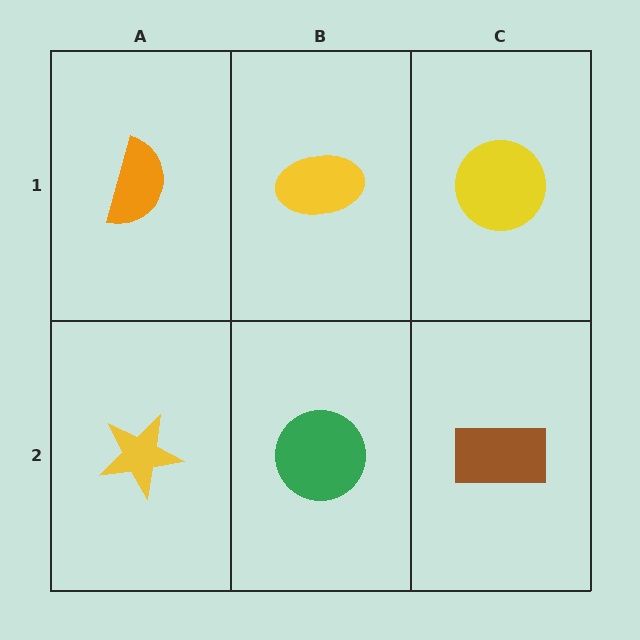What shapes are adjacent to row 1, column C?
A brown rectangle (row 2, column C), a yellow ellipse (row 1, column B).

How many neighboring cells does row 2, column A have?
2.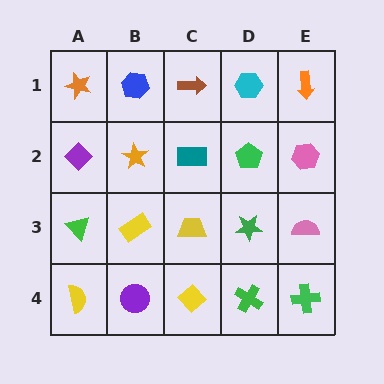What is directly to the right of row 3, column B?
A yellow trapezoid.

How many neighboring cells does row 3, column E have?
3.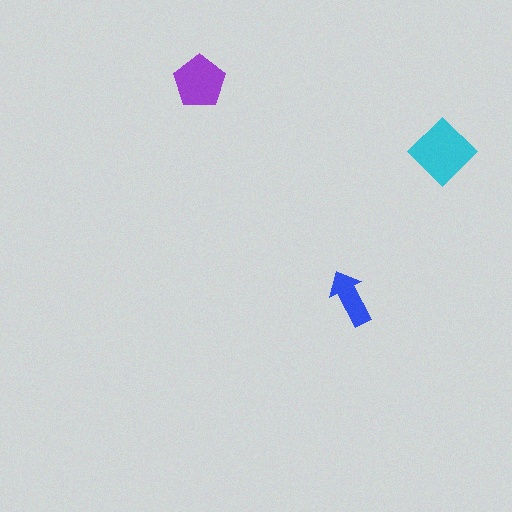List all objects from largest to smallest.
The cyan diamond, the purple pentagon, the blue arrow.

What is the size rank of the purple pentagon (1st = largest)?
2nd.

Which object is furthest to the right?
The cyan diamond is rightmost.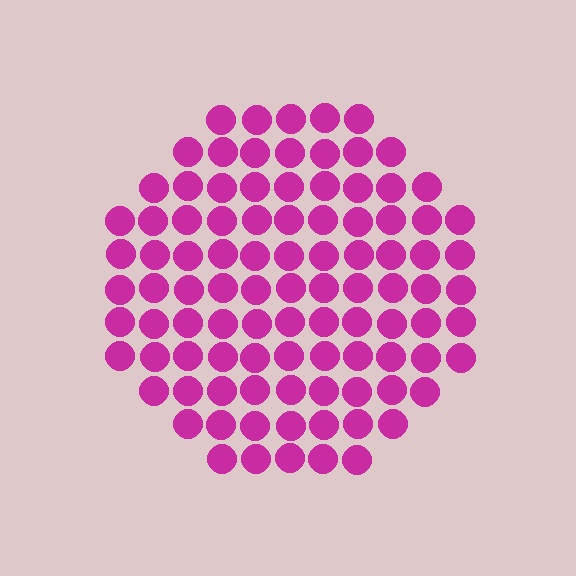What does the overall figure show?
The overall figure shows a circle.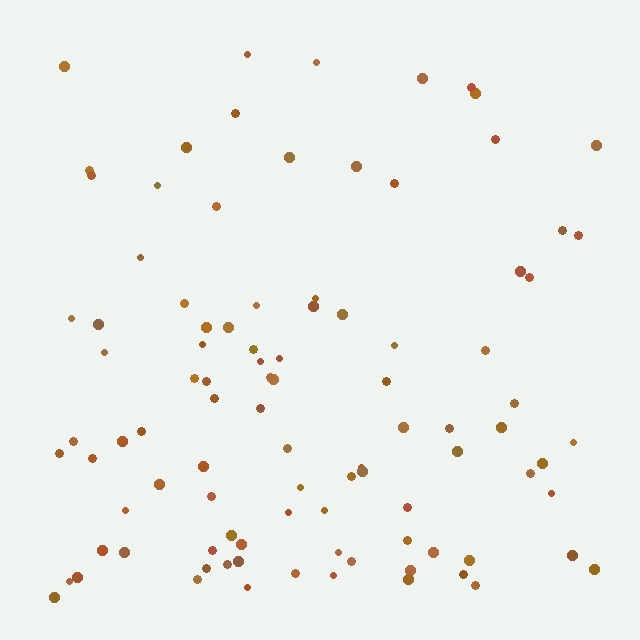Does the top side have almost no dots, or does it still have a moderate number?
Still a moderate number, just noticeably fewer than the bottom.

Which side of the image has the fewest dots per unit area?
The top.